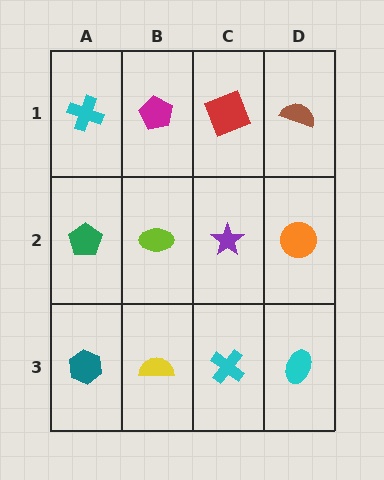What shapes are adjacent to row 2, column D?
A brown semicircle (row 1, column D), a cyan ellipse (row 3, column D), a purple star (row 2, column C).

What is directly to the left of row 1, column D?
A red square.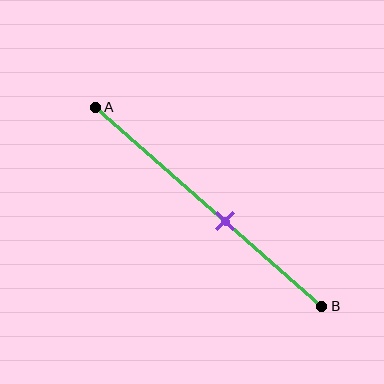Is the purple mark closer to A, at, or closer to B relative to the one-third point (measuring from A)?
The purple mark is closer to point B than the one-third point of segment AB.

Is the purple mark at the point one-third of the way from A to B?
No, the mark is at about 55% from A, not at the 33% one-third point.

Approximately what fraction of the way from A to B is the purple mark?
The purple mark is approximately 55% of the way from A to B.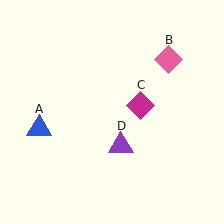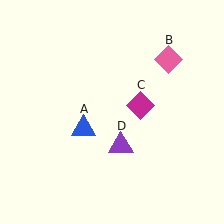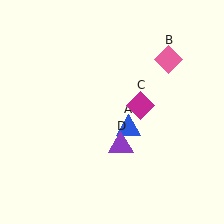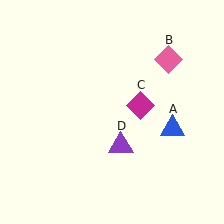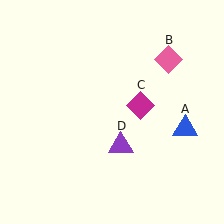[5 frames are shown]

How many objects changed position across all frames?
1 object changed position: blue triangle (object A).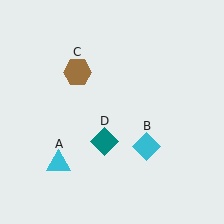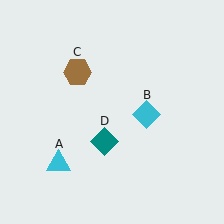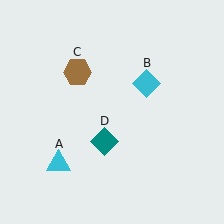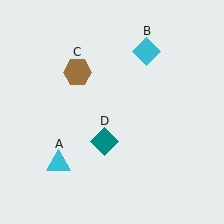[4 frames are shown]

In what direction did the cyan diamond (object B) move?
The cyan diamond (object B) moved up.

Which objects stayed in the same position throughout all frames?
Cyan triangle (object A) and brown hexagon (object C) and teal diamond (object D) remained stationary.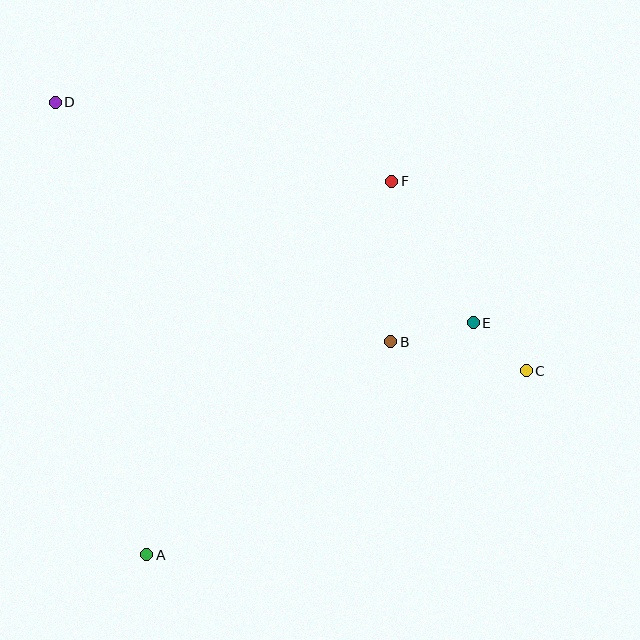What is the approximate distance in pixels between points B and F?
The distance between B and F is approximately 161 pixels.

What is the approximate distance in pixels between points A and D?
The distance between A and D is approximately 462 pixels.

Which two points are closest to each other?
Points C and E are closest to each other.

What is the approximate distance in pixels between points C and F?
The distance between C and F is approximately 233 pixels.